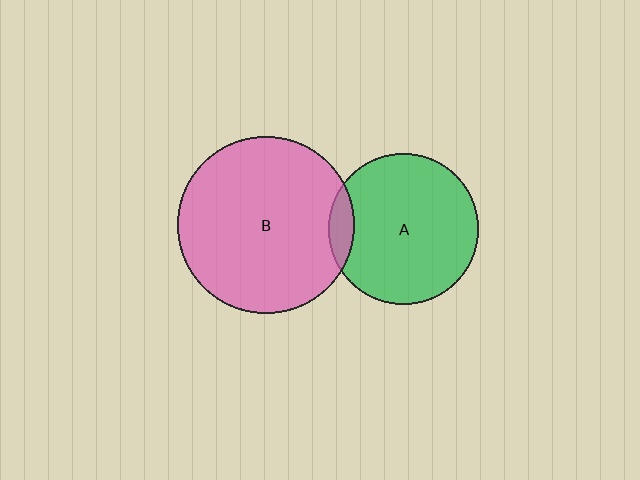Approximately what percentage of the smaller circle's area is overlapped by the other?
Approximately 10%.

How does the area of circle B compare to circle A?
Approximately 1.4 times.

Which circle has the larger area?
Circle B (pink).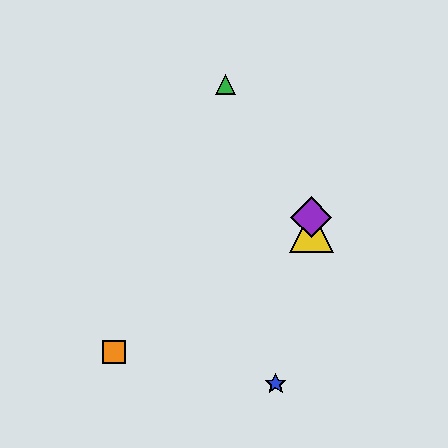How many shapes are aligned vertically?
3 shapes (the red star, the yellow triangle, the purple diamond) are aligned vertically.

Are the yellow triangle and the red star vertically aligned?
Yes, both are at x≈311.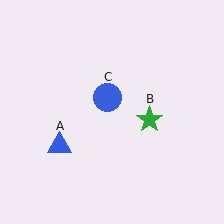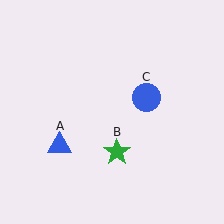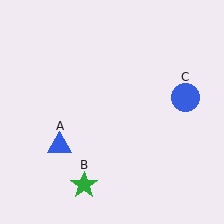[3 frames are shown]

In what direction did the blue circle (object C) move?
The blue circle (object C) moved right.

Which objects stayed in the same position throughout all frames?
Blue triangle (object A) remained stationary.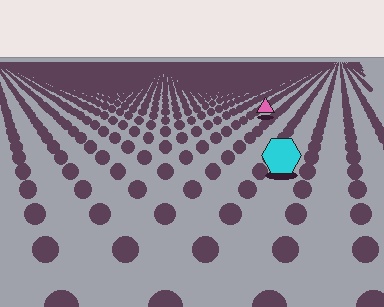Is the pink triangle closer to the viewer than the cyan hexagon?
No. The cyan hexagon is closer — you can tell from the texture gradient: the ground texture is coarser near it.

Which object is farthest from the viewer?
The pink triangle is farthest from the viewer. It appears smaller and the ground texture around it is denser.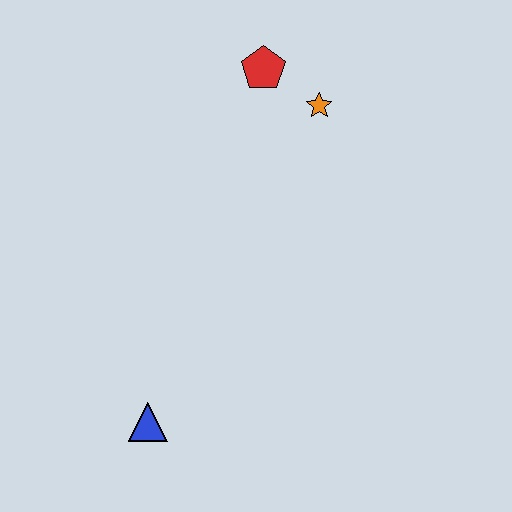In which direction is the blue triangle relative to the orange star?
The blue triangle is below the orange star.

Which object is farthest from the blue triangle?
The red pentagon is farthest from the blue triangle.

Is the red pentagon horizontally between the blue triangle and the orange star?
Yes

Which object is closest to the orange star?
The red pentagon is closest to the orange star.